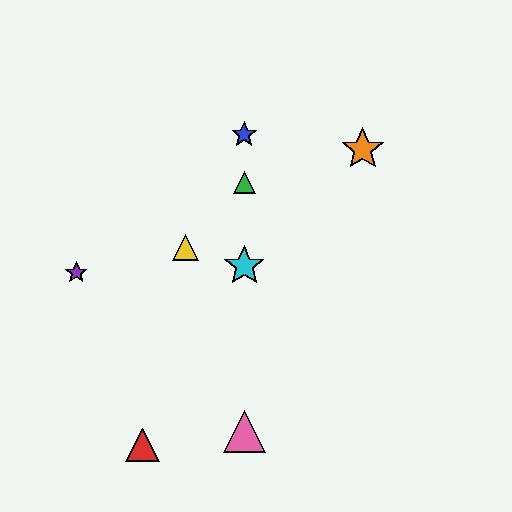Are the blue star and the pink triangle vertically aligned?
Yes, both are at x≈244.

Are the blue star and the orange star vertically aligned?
No, the blue star is at x≈244 and the orange star is at x≈363.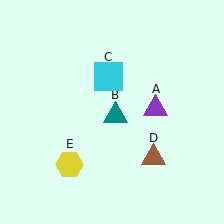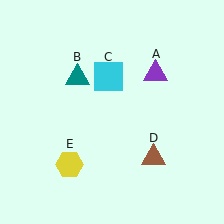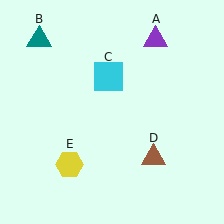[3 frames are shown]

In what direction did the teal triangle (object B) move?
The teal triangle (object B) moved up and to the left.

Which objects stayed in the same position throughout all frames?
Cyan square (object C) and brown triangle (object D) and yellow hexagon (object E) remained stationary.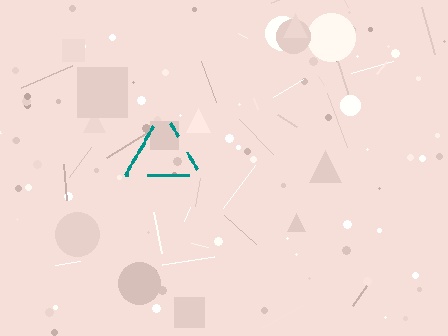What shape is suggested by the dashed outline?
The dashed outline suggests a triangle.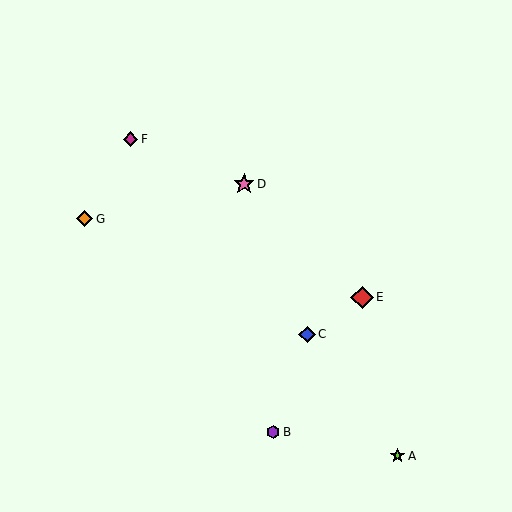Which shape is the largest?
The red diamond (labeled E) is the largest.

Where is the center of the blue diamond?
The center of the blue diamond is at (307, 334).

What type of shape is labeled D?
Shape D is a pink star.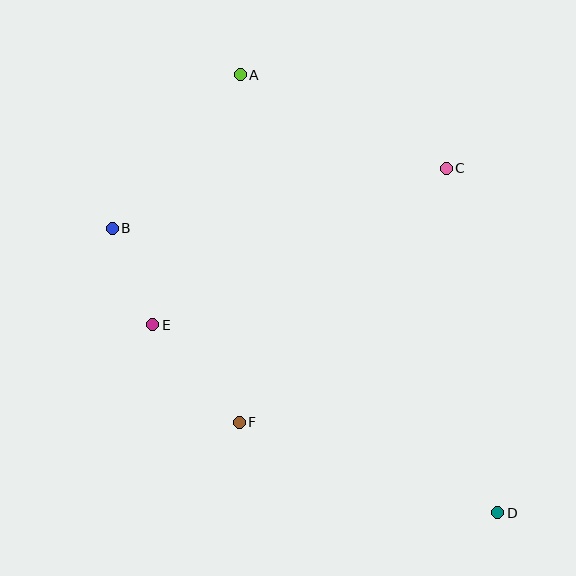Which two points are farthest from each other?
Points A and D are farthest from each other.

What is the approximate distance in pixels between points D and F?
The distance between D and F is approximately 274 pixels.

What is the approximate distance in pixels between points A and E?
The distance between A and E is approximately 265 pixels.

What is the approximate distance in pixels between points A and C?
The distance between A and C is approximately 226 pixels.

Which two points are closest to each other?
Points B and E are closest to each other.